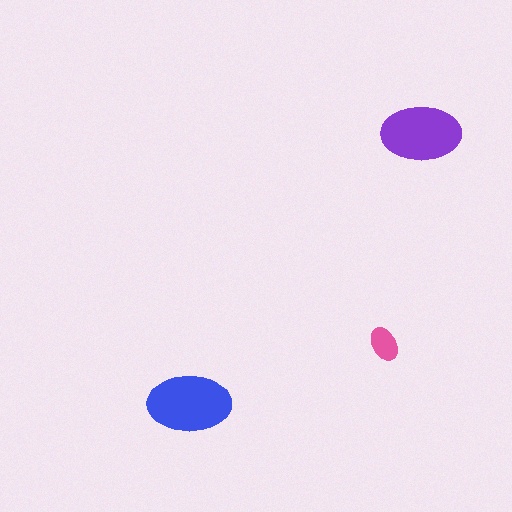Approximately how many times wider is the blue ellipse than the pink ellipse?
About 2.5 times wider.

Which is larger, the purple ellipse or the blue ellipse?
The blue one.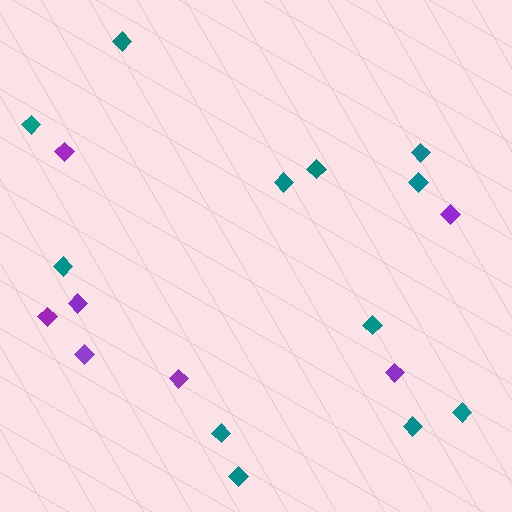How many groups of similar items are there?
There are 2 groups: one group of teal diamonds (12) and one group of purple diamonds (7).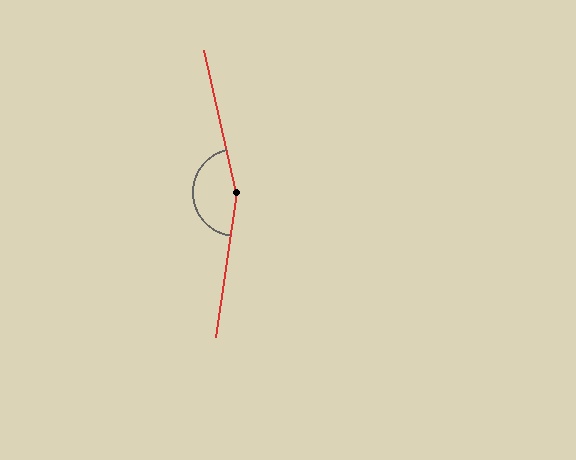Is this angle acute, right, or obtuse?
It is obtuse.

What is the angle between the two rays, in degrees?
Approximately 159 degrees.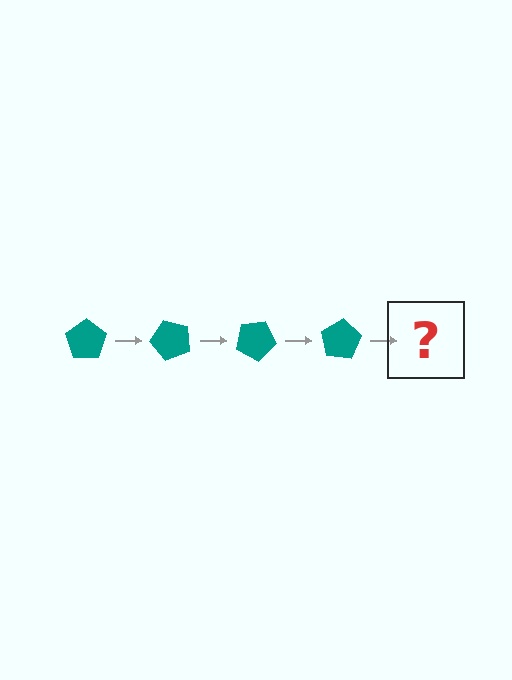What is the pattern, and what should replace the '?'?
The pattern is that the pentagon rotates 50 degrees each step. The '?' should be a teal pentagon rotated 200 degrees.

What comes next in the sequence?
The next element should be a teal pentagon rotated 200 degrees.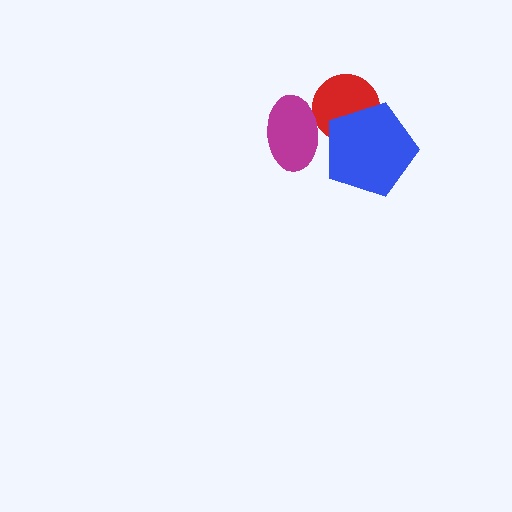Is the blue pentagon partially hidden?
No, no other shape covers it.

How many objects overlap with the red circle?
2 objects overlap with the red circle.